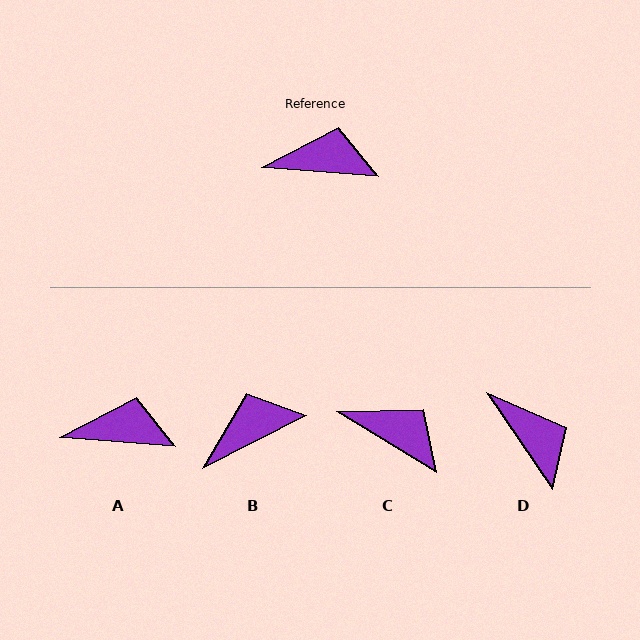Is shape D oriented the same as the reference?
No, it is off by about 51 degrees.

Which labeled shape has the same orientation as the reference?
A.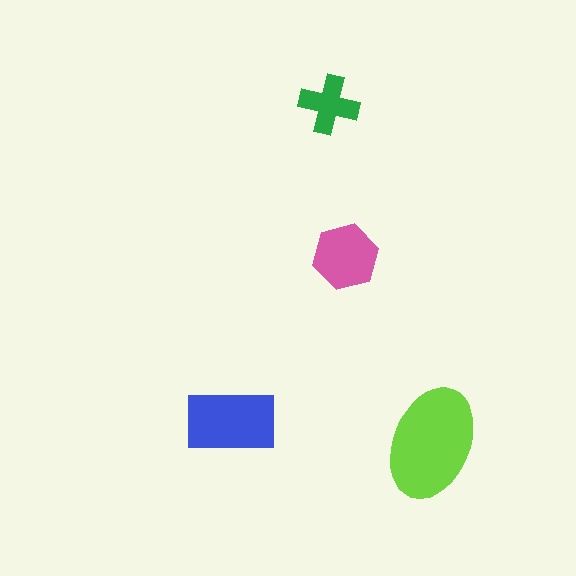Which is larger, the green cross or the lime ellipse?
The lime ellipse.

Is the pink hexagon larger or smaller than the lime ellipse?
Smaller.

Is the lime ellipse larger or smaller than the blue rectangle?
Larger.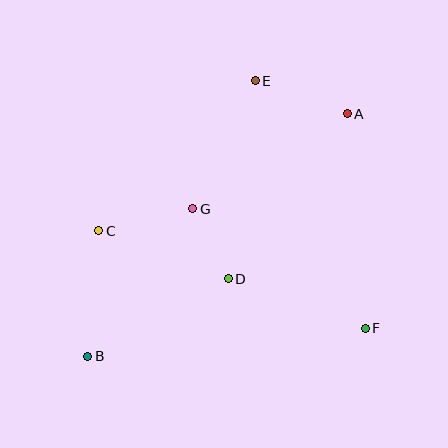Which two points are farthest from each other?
Points A and B are farthest from each other.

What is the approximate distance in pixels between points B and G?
The distance between B and G is approximately 181 pixels.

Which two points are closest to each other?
Points D and G are closest to each other.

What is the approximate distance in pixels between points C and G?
The distance between C and G is approximately 97 pixels.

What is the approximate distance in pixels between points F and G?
The distance between F and G is approximately 210 pixels.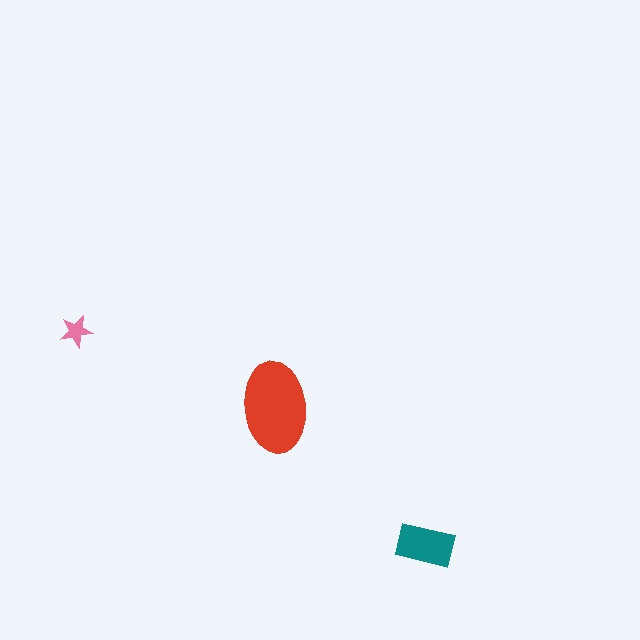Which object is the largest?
The red ellipse.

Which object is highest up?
The pink star is topmost.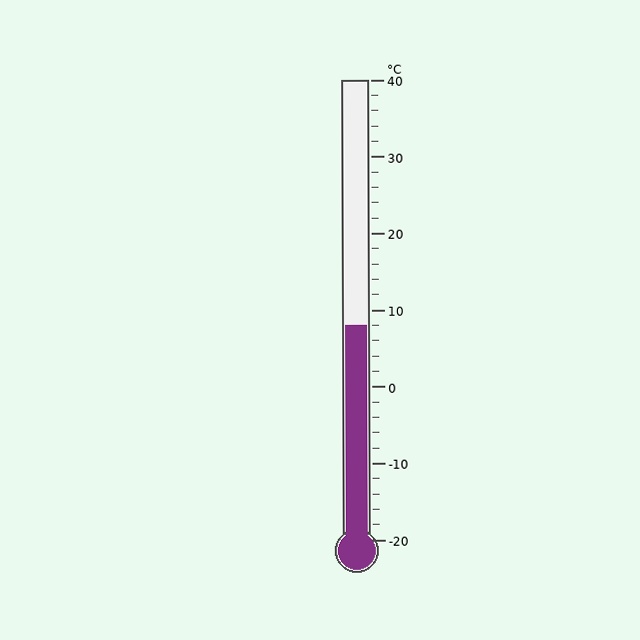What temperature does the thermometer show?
The thermometer shows approximately 8°C.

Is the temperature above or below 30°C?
The temperature is below 30°C.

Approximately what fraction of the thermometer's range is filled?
The thermometer is filled to approximately 45% of its range.